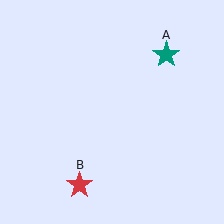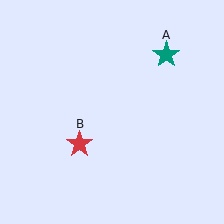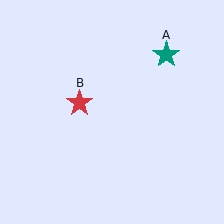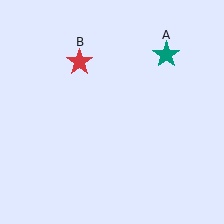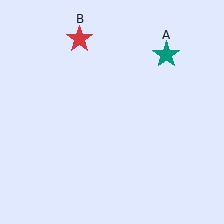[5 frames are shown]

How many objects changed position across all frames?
1 object changed position: red star (object B).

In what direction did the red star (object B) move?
The red star (object B) moved up.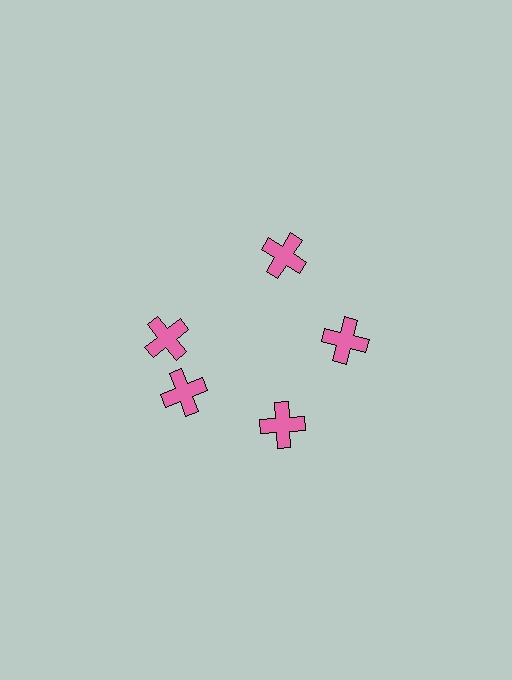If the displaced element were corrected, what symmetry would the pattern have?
It would have 5-fold rotational symmetry — the pattern would map onto itself every 72 degrees.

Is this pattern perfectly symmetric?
No. The 5 pink crosses are arranged in a ring, but one element near the 10 o'clock position is rotated out of alignment along the ring, breaking the 5-fold rotational symmetry.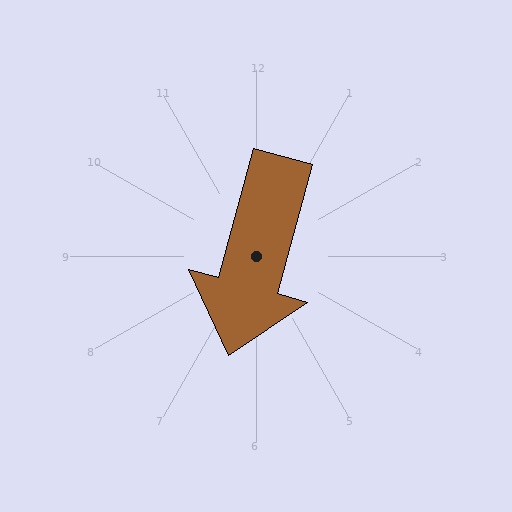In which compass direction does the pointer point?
South.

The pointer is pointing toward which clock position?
Roughly 7 o'clock.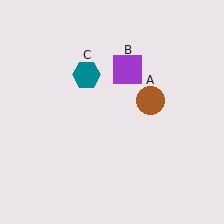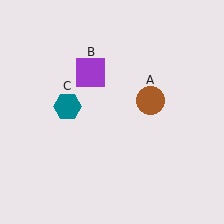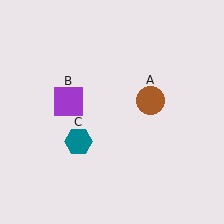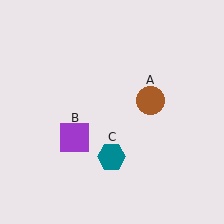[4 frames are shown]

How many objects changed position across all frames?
2 objects changed position: purple square (object B), teal hexagon (object C).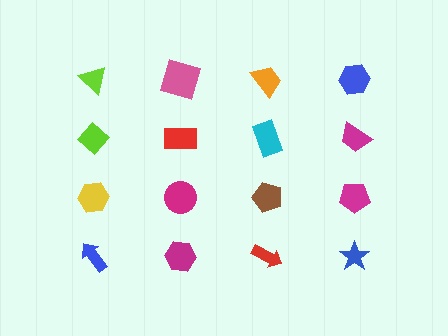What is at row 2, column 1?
A lime diamond.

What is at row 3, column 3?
A brown pentagon.